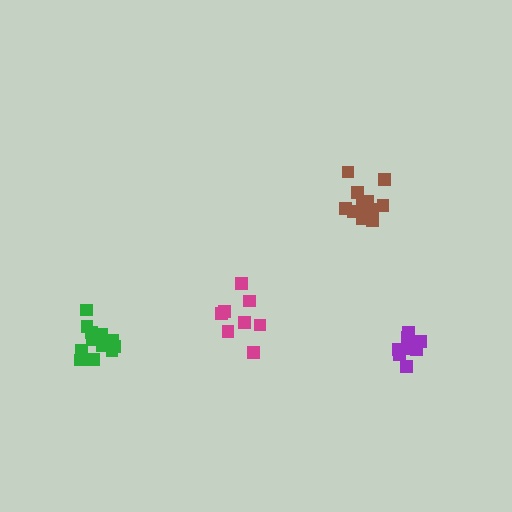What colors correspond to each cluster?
The clusters are colored: green, purple, magenta, brown.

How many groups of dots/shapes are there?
There are 4 groups.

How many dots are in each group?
Group 1: 12 dots, Group 2: 8 dots, Group 3: 8 dots, Group 4: 13 dots (41 total).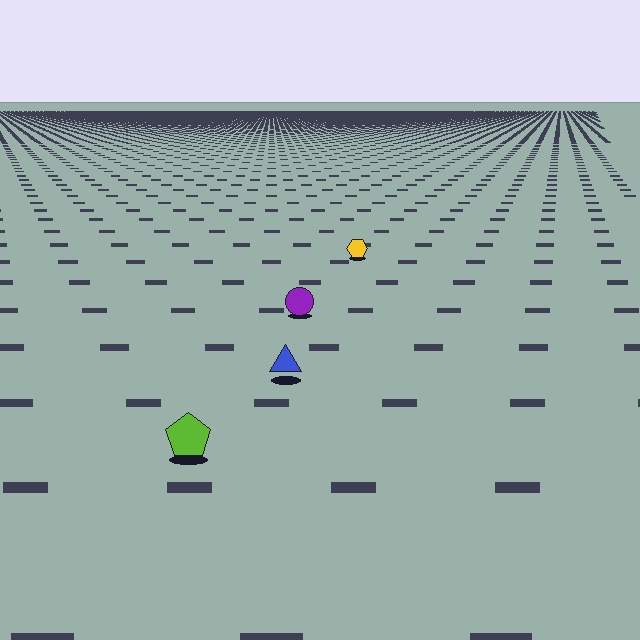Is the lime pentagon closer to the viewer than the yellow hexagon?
Yes. The lime pentagon is closer — you can tell from the texture gradient: the ground texture is coarser near it.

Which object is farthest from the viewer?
The yellow hexagon is farthest from the viewer. It appears smaller and the ground texture around it is denser.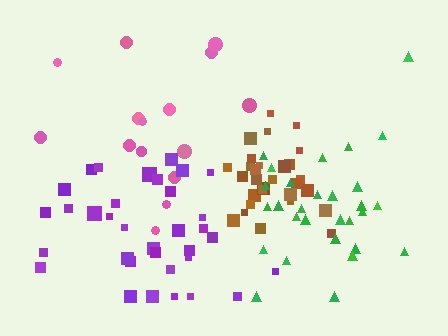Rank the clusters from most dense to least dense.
brown, purple, green, pink.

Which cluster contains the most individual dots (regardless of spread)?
Purple (34).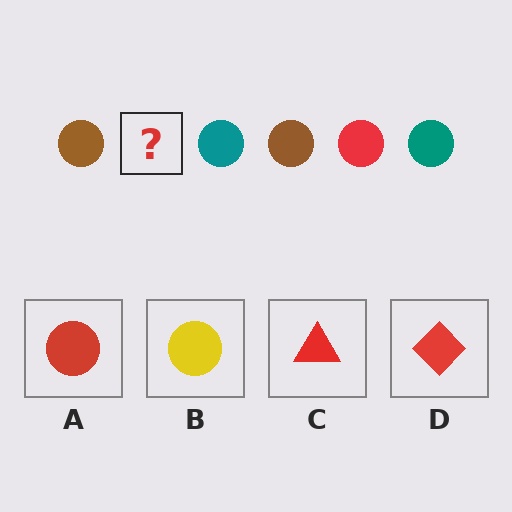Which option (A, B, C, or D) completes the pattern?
A.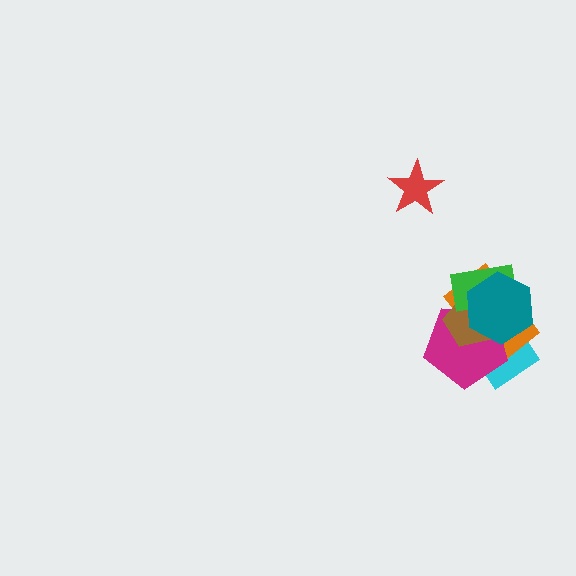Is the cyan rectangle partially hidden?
Yes, it is partially covered by another shape.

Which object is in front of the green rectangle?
The teal hexagon is in front of the green rectangle.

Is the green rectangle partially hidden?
Yes, it is partially covered by another shape.